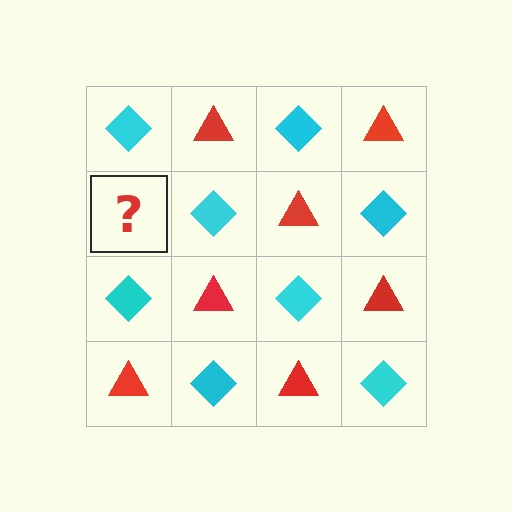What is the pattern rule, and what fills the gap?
The rule is that it alternates cyan diamond and red triangle in a checkerboard pattern. The gap should be filled with a red triangle.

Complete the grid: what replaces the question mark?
The question mark should be replaced with a red triangle.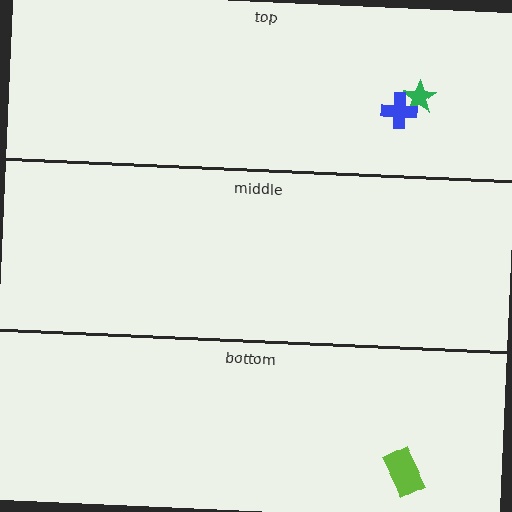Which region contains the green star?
The top region.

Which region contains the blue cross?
The top region.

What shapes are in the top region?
The green star, the blue cross.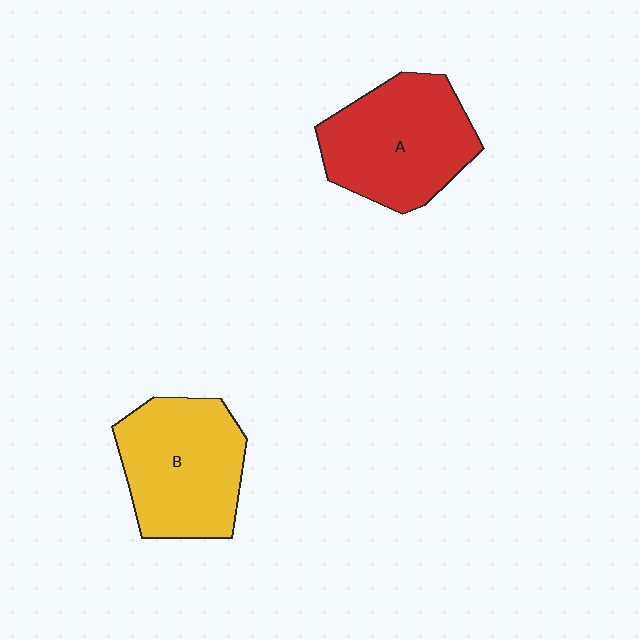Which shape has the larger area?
Shape A (red).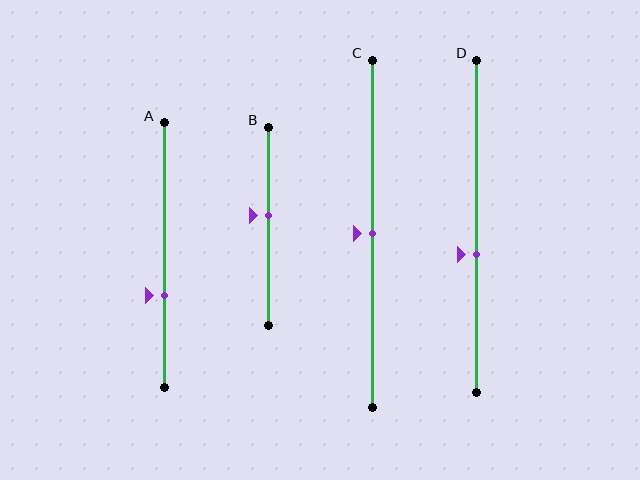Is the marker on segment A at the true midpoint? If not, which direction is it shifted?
No, the marker on segment A is shifted downward by about 15% of the segment length.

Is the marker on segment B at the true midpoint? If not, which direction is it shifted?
No, the marker on segment B is shifted upward by about 5% of the segment length.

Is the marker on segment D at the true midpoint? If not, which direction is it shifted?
No, the marker on segment D is shifted downward by about 8% of the segment length.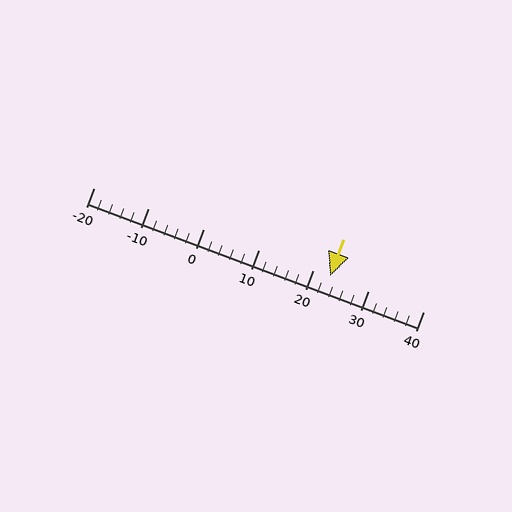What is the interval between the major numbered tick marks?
The major tick marks are spaced 10 units apart.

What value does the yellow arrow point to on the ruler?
The yellow arrow points to approximately 23.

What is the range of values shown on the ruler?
The ruler shows values from -20 to 40.